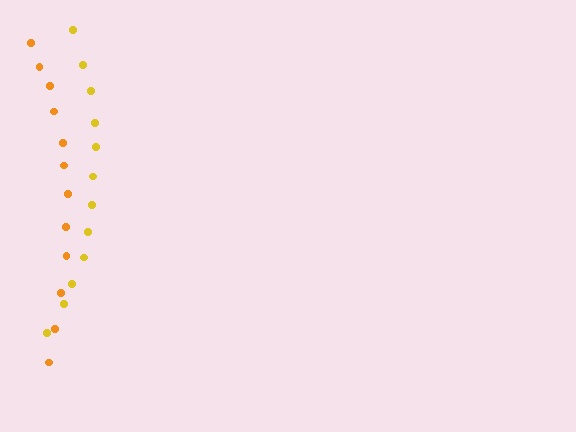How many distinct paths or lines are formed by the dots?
There are 2 distinct paths.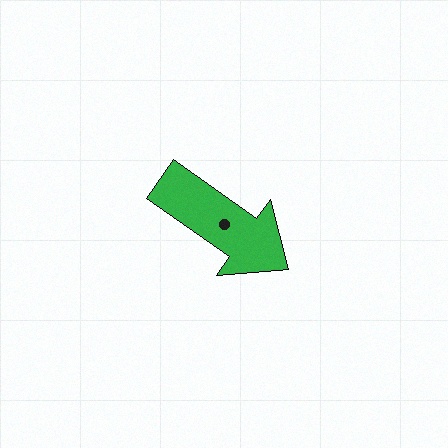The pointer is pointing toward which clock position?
Roughly 4 o'clock.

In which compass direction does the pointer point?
Southeast.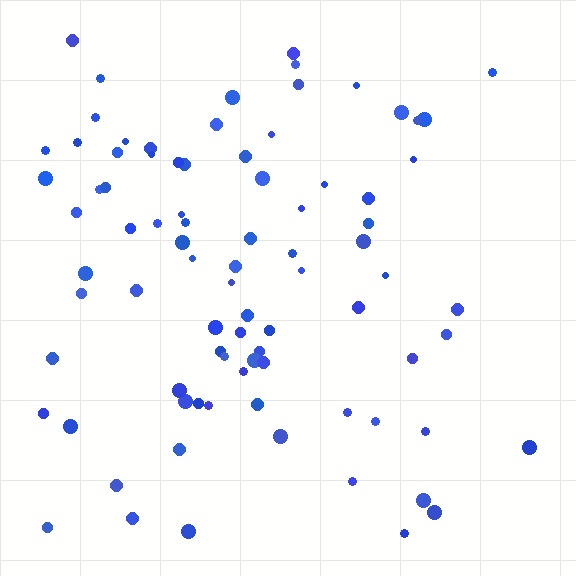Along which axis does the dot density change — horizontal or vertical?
Horizontal.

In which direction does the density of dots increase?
From right to left, with the left side densest.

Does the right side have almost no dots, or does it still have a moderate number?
Still a moderate number, just noticeably fewer than the left.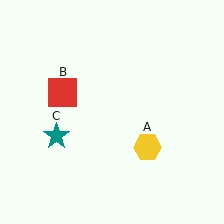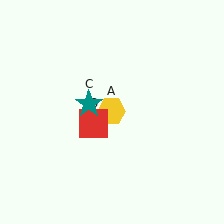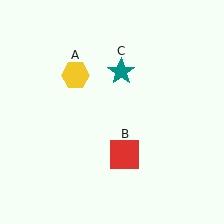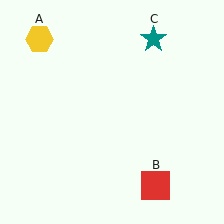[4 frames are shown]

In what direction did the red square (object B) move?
The red square (object B) moved down and to the right.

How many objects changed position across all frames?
3 objects changed position: yellow hexagon (object A), red square (object B), teal star (object C).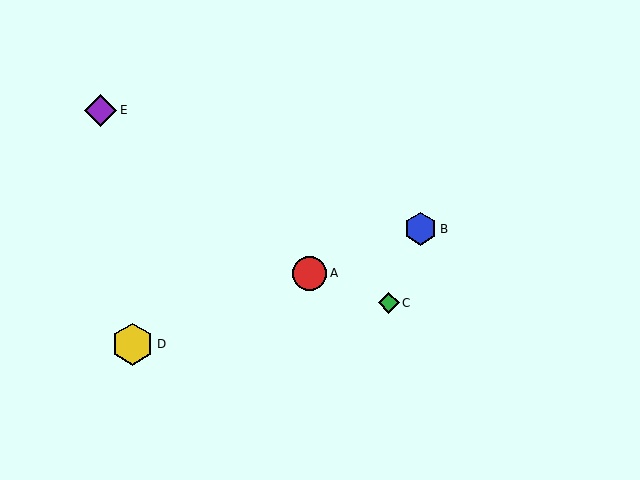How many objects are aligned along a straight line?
3 objects (A, B, D) are aligned along a straight line.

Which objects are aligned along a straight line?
Objects A, B, D are aligned along a straight line.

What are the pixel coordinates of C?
Object C is at (389, 303).